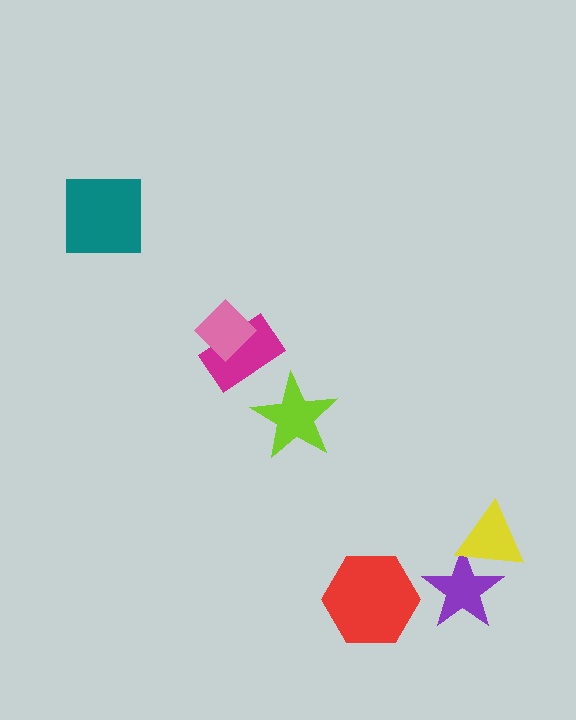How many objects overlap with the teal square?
0 objects overlap with the teal square.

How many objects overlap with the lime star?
0 objects overlap with the lime star.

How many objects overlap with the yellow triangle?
1 object overlaps with the yellow triangle.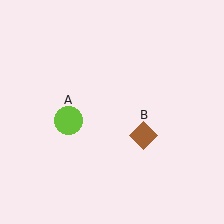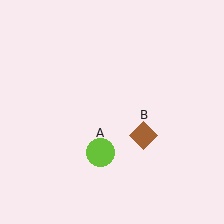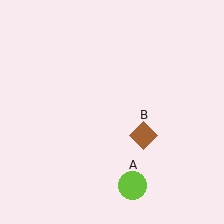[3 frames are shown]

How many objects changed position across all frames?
1 object changed position: lime circle (object A).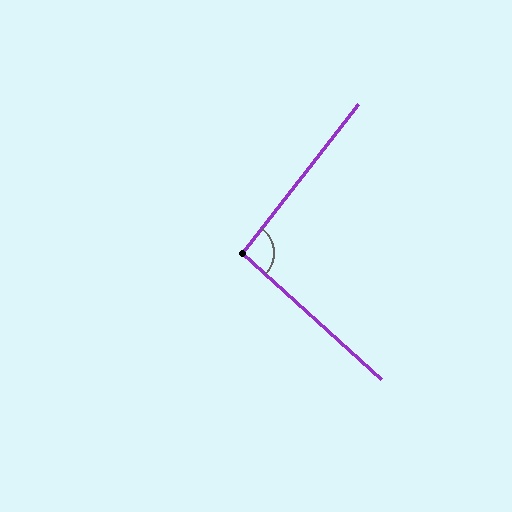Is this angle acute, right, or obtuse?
It is approximately a right angle.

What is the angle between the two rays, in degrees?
Approximately 94 degrees.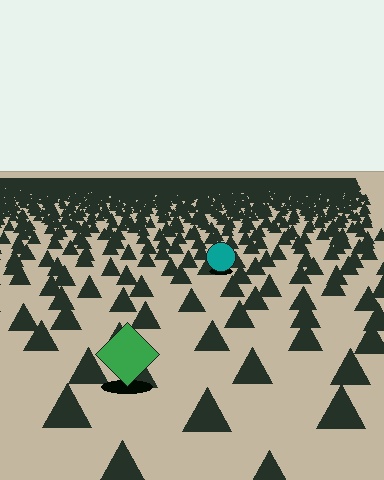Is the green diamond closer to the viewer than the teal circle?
Yes. The green diamond is closer — you can tell from the texture gradient: the ground texture is coarser near it.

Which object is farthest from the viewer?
The teal circle is farthest from the viewer. It appears smaller and the ground texture around it is denser.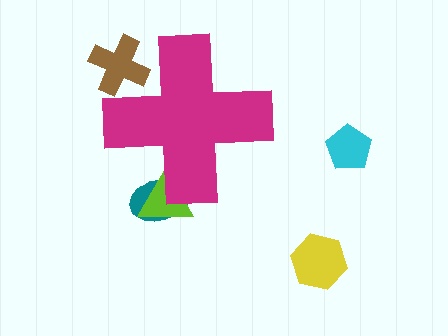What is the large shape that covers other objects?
A magenta cross.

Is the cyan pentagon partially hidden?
No, the cyan pentagon is fully visible.